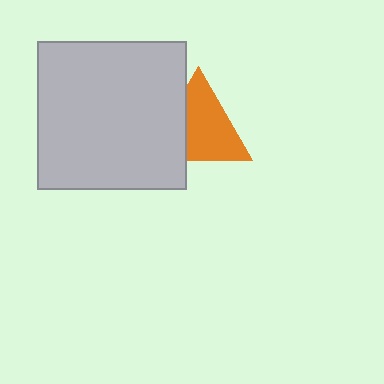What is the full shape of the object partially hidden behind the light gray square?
The partially hidden object is an orange triangle.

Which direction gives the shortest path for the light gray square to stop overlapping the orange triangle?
Moving left gives the shortest separation.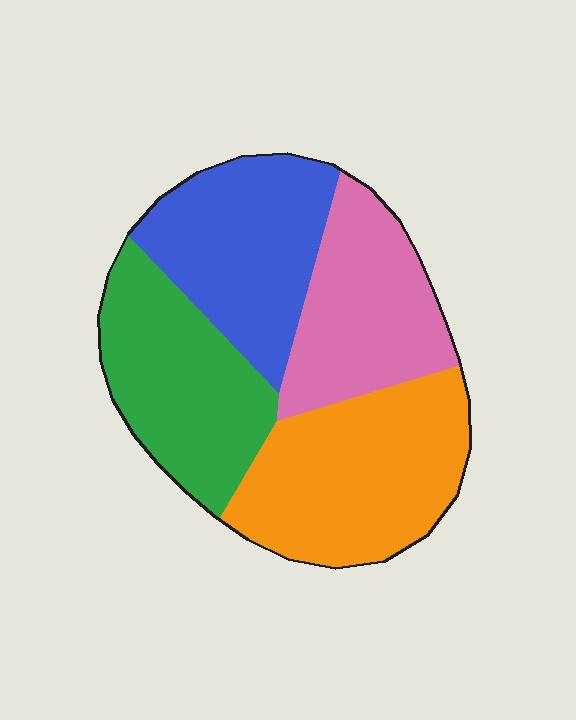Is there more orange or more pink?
Orange.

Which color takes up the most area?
Orange, at roughly 30%.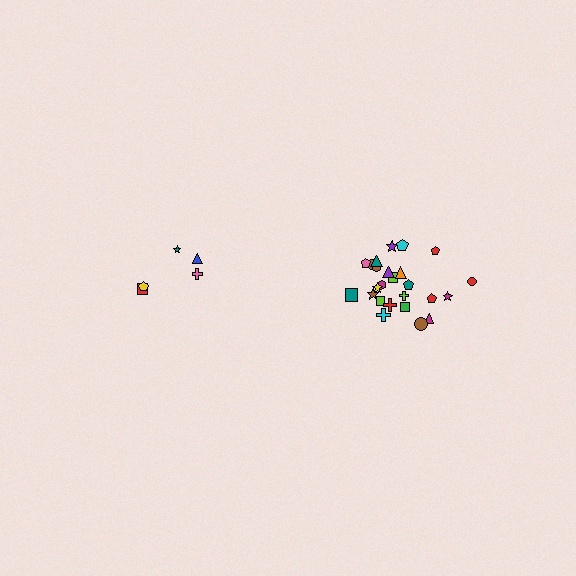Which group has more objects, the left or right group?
The right group.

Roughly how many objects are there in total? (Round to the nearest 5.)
Roughly 30 objects in total.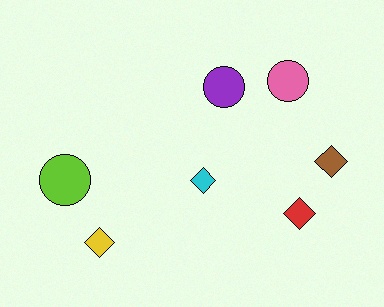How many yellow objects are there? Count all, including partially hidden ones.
There is 1 yellow object.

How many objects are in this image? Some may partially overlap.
There are 7 objects.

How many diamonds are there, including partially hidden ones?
There are 4 diamonds.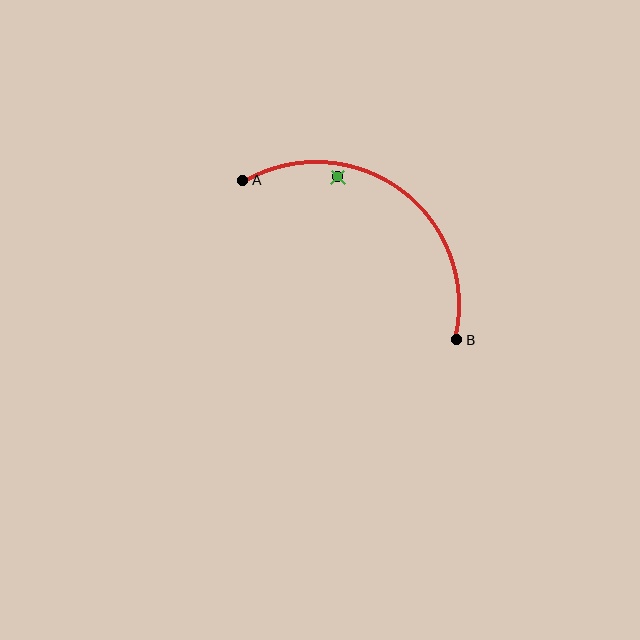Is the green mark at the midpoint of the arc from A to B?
No — the green mark does not lie on the arc at all. It sits slightly inside the curve.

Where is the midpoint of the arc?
The arc midpoint is the point on the curve farthest from the straight line joining A and B. It sits above and to the right of that line.